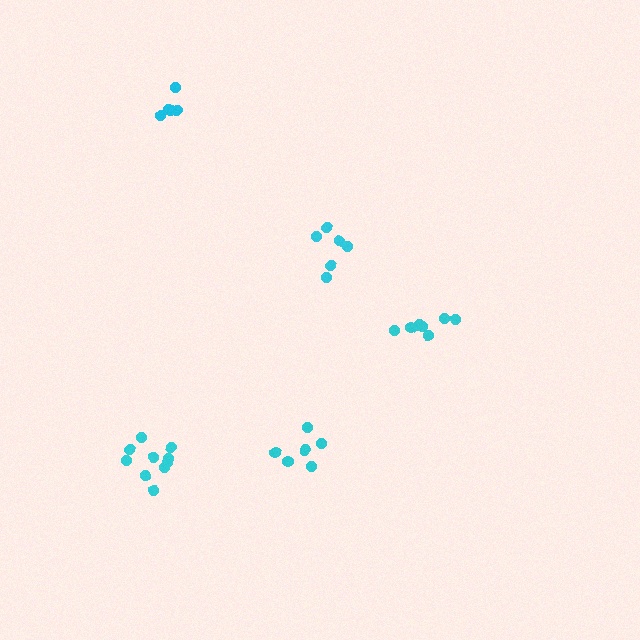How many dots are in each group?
Group 1: 6 dots, Group 2: 6 dots, Group 3: 10 dots, Group 4: 8 dots, Group 5: 5 dots (35 total).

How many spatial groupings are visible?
There are 5 spatial groupings.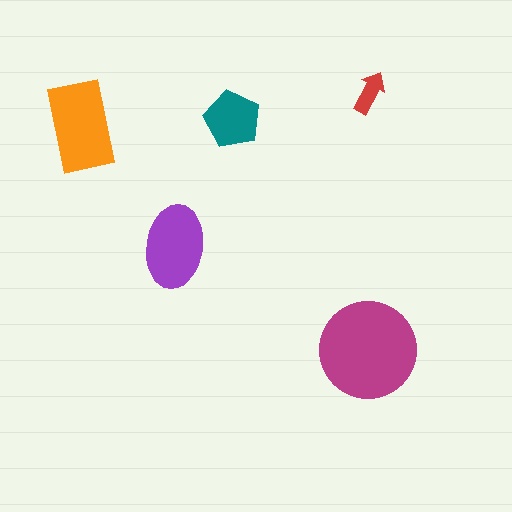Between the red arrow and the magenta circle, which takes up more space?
The magenta circle.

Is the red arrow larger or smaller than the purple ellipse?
Smaller.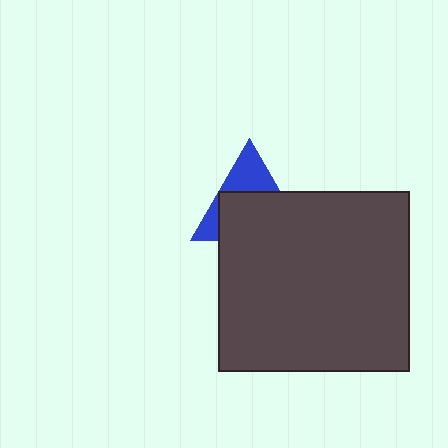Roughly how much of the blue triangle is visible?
A small part of it is visible (roughly 38%).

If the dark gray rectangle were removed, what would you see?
You would see the complete blue triangle.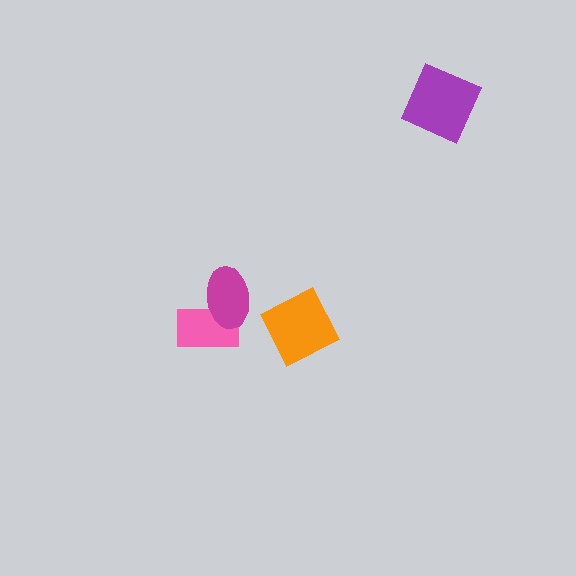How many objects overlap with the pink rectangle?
1 object overlaps with the pink rectangle.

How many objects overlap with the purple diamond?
0 objects overlap with the purple diamond.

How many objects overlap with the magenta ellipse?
1 object overlaps with the magenta ellipse.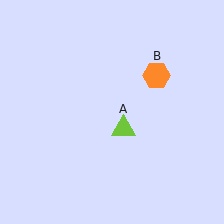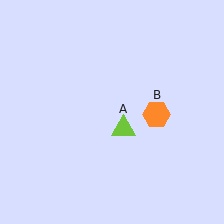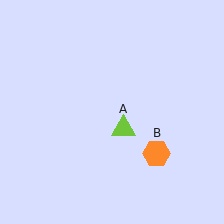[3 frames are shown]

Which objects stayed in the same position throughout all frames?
Lime triangle (object A) remained stationary.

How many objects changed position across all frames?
1 object changed position: orange hexagon (object B).